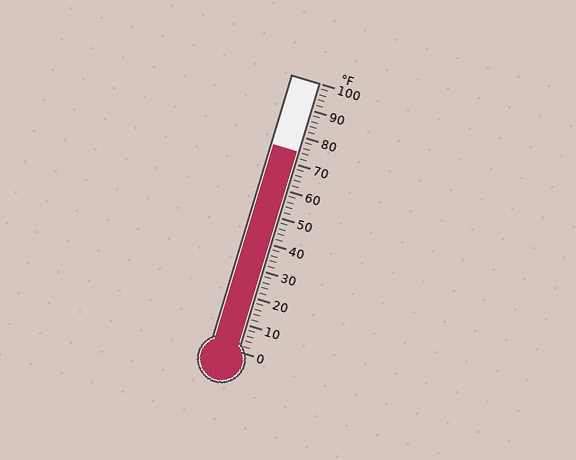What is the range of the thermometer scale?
The thermometer scale ranges from 0°F to 100°F.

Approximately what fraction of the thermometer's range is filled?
The thermometer is filled to approximately 75% of its range.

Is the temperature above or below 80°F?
The temperature is below 80°F.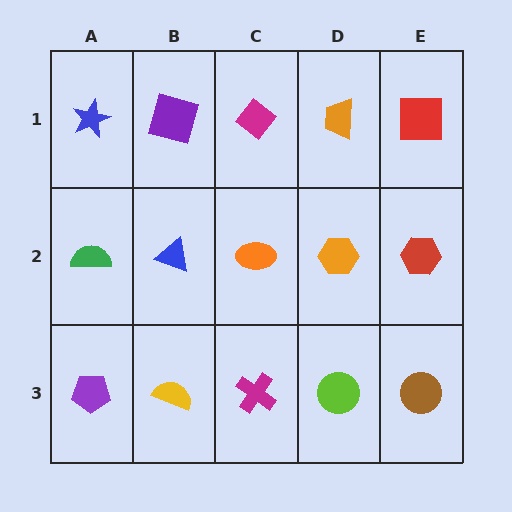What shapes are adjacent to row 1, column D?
An orange hexagon (row 2, column D), a magenta diamond (row 1, column C), a red square (row 1, column E).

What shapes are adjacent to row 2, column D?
An orange trapezoid (row 1, column D), a lime circle (row 3, column D), an orange ellipse (row 2, column C), a red hexagon (row 2, column E).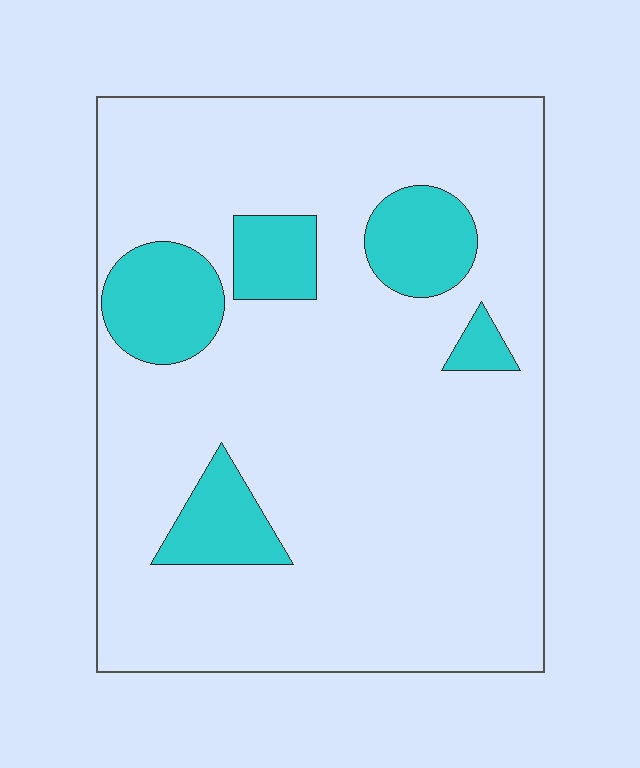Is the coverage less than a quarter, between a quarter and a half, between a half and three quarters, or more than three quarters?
Less than a quarter.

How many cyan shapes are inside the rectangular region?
5.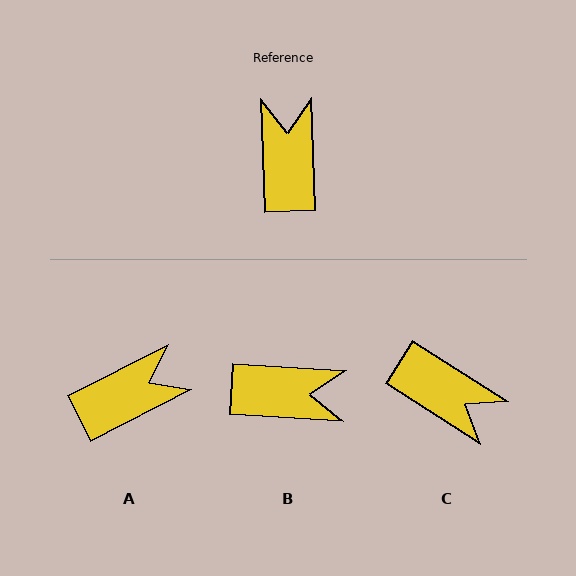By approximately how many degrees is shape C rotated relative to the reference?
Approximately 124 degrees clockwise.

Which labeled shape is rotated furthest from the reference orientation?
C, about 124 degrees away.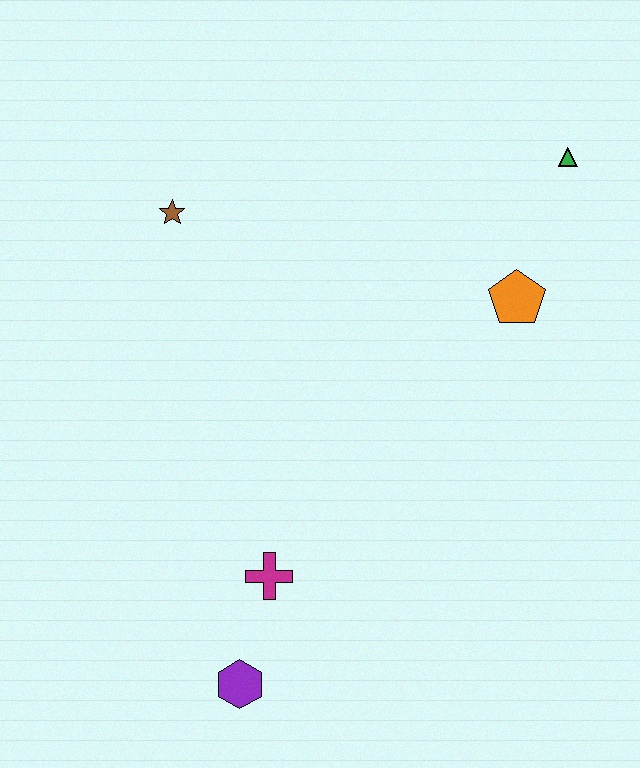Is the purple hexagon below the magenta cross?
Yes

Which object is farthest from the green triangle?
The purple hexagon is farthest from the green triangle.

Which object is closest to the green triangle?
The orange pentagon is closest to the green triangle.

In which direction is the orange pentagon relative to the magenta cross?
The orange pentagon is above the magenta cross.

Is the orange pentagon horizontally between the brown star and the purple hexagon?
No